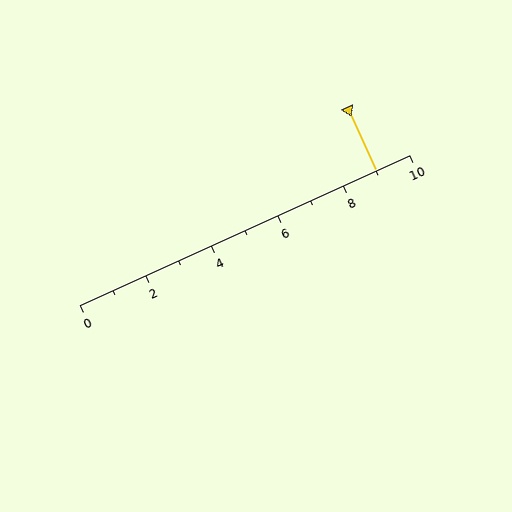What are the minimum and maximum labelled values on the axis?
The axis runs from 0 to 10.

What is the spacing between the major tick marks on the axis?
The major ticks are spaced 2 apart.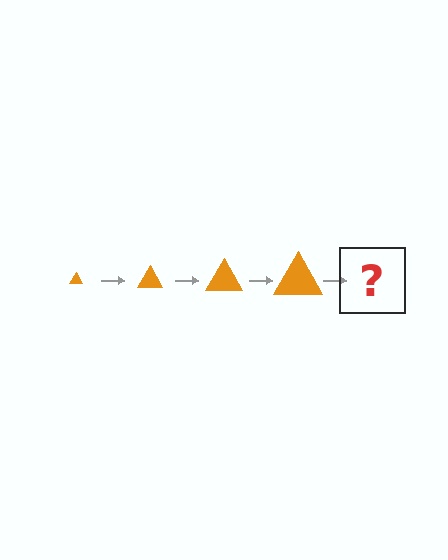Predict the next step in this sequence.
The next step is an orange triangle, larger than the previous one.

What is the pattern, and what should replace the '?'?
The pattern is that the triangle gets progressively larger each step. The '?' should be an orange triangle, larger than the previous one.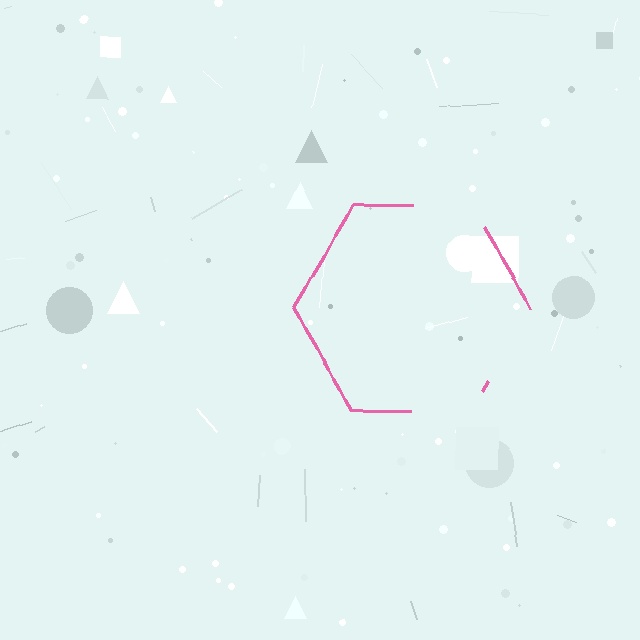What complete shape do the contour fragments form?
The contour fragments form a hexagon.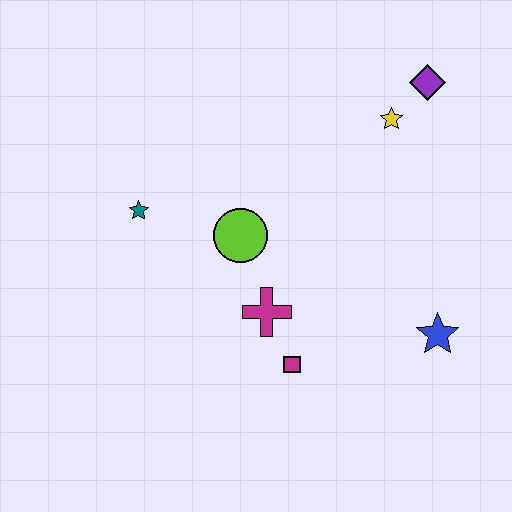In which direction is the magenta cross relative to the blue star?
The magenta cross is to the left of the blue star.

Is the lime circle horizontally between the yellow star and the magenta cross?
No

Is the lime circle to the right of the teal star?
Yes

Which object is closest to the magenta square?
The magenta cross is closest to the magenta square.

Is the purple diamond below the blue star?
No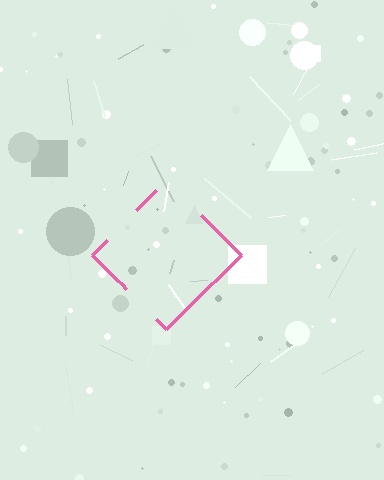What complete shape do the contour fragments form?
The contour fragments form a diamond.